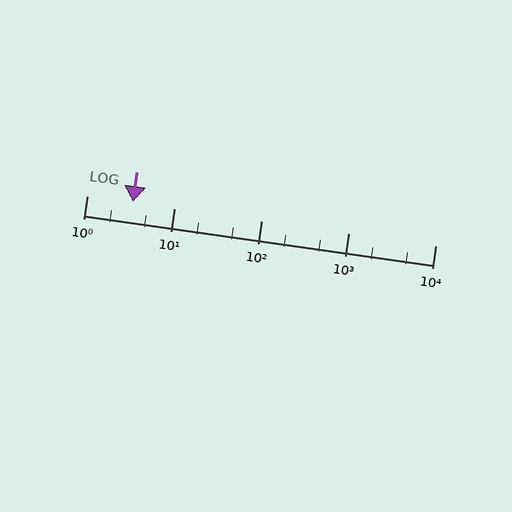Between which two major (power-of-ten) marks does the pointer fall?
The pointer is between 1 and 10.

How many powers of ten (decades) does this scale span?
The scale spans 4 decades, from 1 to 10000.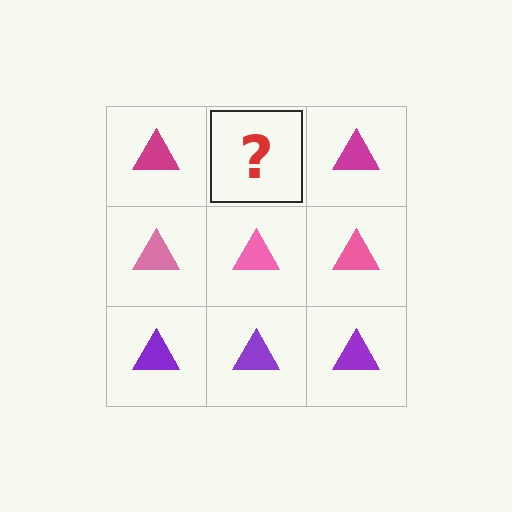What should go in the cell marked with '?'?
The missing cell should contain a magenta triangle.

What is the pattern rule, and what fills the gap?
The rule is that each row has a consistent color. The gap should be filled with a magenta triangle.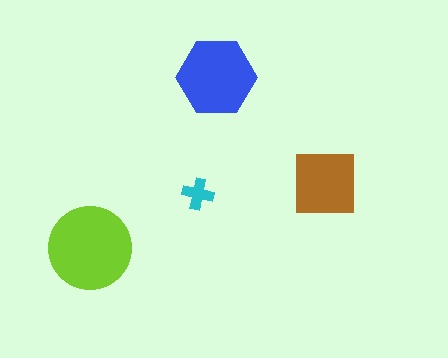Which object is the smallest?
The cyan cross.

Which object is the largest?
The lime circle.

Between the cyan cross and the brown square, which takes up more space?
The brown square.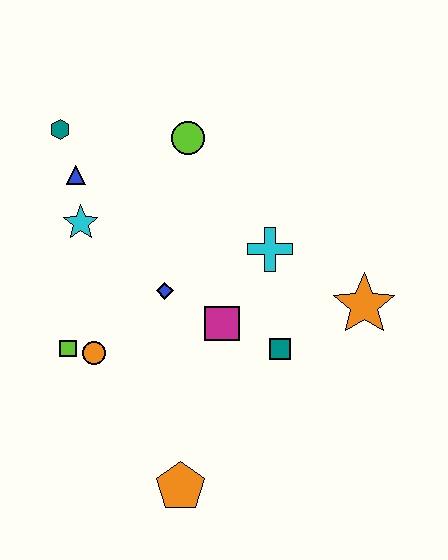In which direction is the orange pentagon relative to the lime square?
The orange pentagon is below the lime square.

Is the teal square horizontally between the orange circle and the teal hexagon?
No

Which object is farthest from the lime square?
The orange star is farthest from the lime square.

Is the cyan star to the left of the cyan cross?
Yes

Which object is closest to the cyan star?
The blue triangle is closest to the cyan star.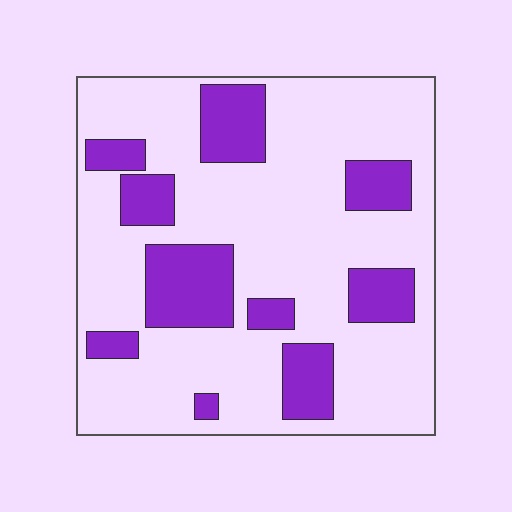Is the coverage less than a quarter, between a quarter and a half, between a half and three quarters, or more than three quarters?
Less than a quarter.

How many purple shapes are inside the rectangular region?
10.